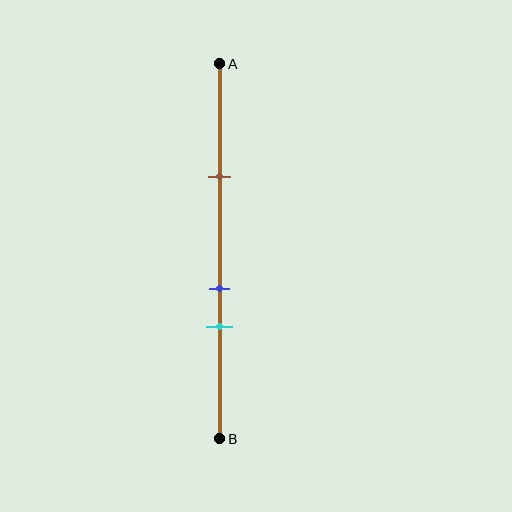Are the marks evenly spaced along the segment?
No, the marks are not evenly spaced.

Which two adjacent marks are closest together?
The blue and cyan marks are the closest adjacent pair.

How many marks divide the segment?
There are 3 marks dividing the segment.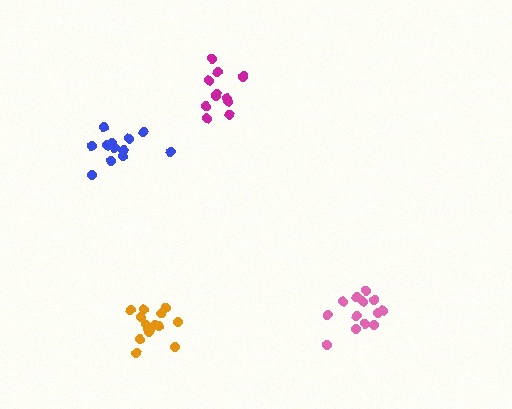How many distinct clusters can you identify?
There are 4 distinct clusters.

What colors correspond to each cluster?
The clusters are colored: pink, orange, blue, magenta.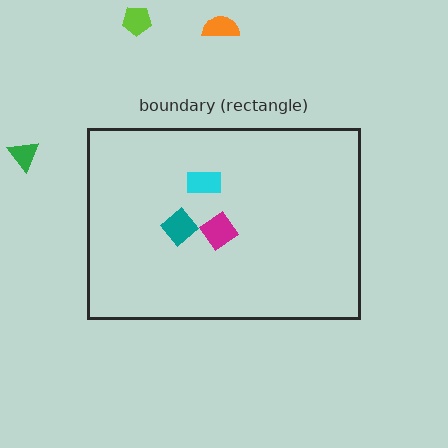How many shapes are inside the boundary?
3 inside, 3 outside.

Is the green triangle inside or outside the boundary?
Outside.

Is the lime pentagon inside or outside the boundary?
Outside.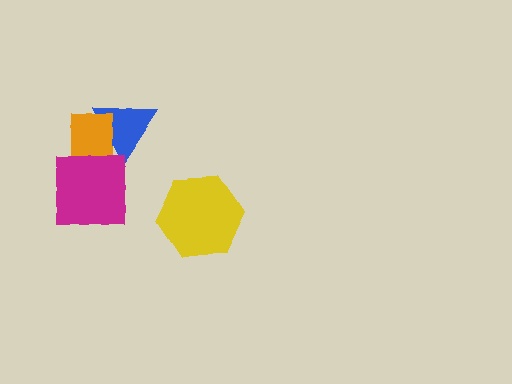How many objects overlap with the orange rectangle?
2 objects overlap with the orange rectangle.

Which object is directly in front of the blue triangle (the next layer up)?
The orange rectangle is directly in front of the blue triangle.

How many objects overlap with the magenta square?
2 objects overlap with the magenta square.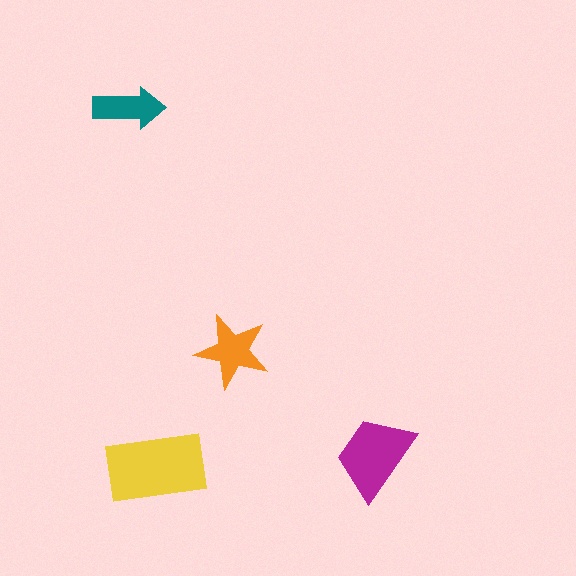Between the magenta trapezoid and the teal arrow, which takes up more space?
The magenta trapezoid.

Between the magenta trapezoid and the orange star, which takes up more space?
The magenta trapezoid.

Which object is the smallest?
The teal arrow.